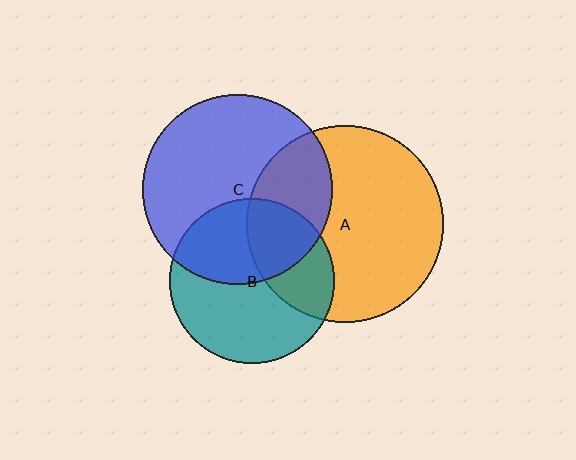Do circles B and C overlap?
Yes.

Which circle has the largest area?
Circle A (orange).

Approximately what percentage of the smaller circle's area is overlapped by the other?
Approximately 40%.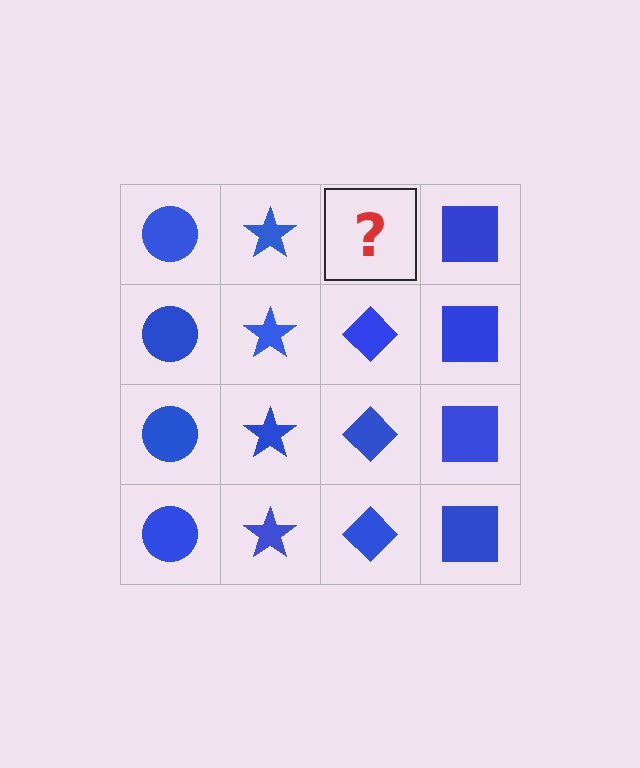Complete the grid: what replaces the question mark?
The question mark should be replaced with a blue diamond.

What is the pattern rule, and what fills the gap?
The rule is that each column has a consistent shape. The gap should be filled with a blue diamond.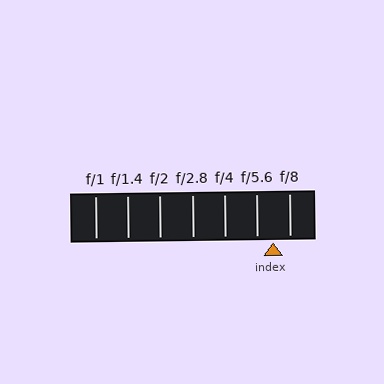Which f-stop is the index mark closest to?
The index mark is closest to f/5.6.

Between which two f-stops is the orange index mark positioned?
The index mark is between f/5.6 and f/8.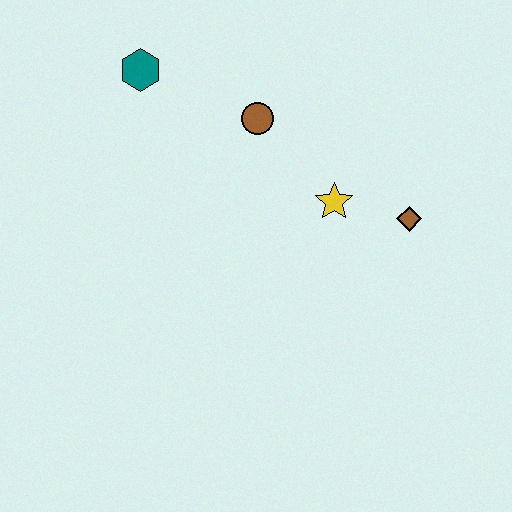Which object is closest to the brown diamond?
The yellow star is closest to the brown diamond.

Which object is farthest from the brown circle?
The brown diamond is farthest from the brown circle.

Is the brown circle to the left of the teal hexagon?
No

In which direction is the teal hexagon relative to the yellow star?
The teal hexagon is to the left of the yellow star.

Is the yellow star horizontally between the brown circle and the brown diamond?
Yes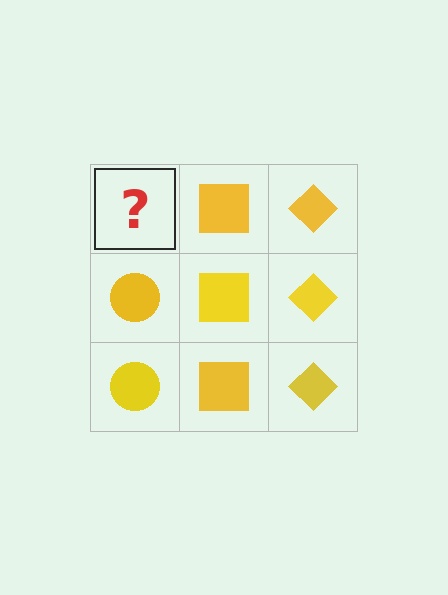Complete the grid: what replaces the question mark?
The question mark should be replaced with a yellow circle.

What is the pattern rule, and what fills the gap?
The rule is that each column has a consistent shape. The gap should be filled with a yellow circle.